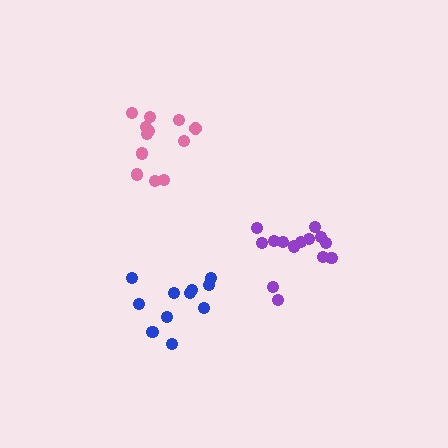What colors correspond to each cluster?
The clusters are colored: purple, pink, blue.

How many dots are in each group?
Group 1: 15 dots, Group 2: 12 dots, Group 3: 11 dots (38 total).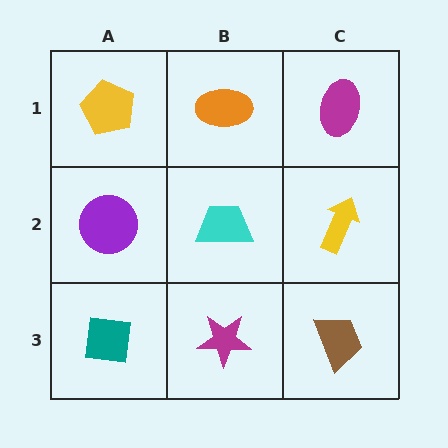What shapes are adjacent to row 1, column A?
A purple circle (row 2, column A), an orange ellipse (row 1, column B).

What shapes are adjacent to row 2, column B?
An orange ellipse (row 1, column B), a magenta star (row 3, column B), a purple circle (row 2, column A), a yellow arrow (row 2, column C).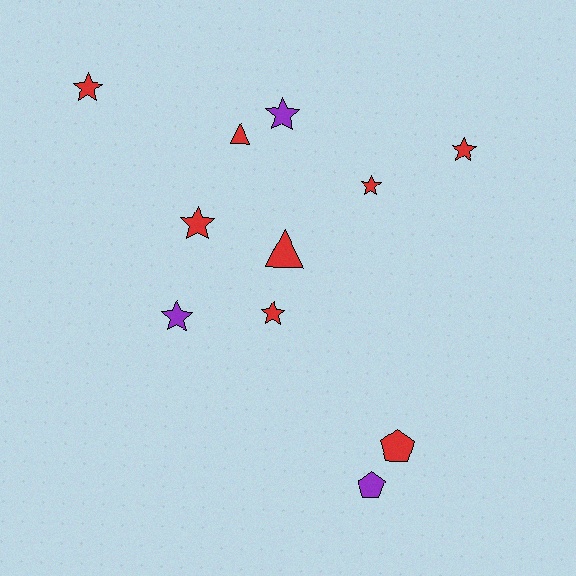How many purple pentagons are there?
There is 1 purple pentagon.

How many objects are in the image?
There are 11 objects.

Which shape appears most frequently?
Star, with 7 objects.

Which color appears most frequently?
Red, with 8 objects.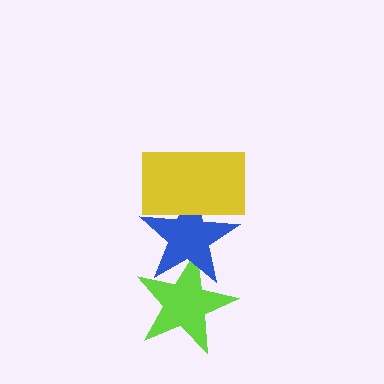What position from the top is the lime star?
The lime star is 3rd from the top.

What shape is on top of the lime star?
The blue star is on top of the lime star.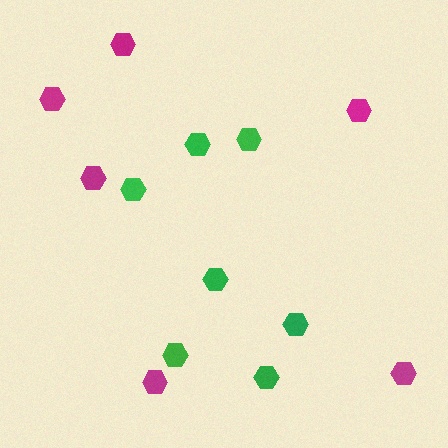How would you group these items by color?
There are 2 groups: one group of green hexagons (7) and one group of magenta hexagons (6).